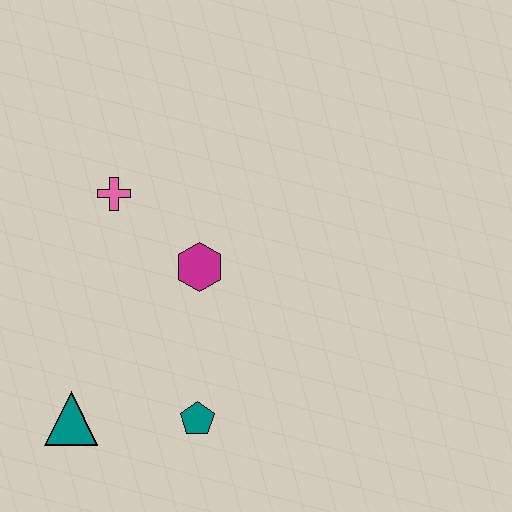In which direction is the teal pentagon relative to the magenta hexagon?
The teal pentagon is below the magenta hexagon.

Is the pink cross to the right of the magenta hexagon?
No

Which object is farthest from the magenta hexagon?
The teal triangle is farthest from the magenta hexagon.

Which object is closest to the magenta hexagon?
The pink cross is closest to the magenta hexagon.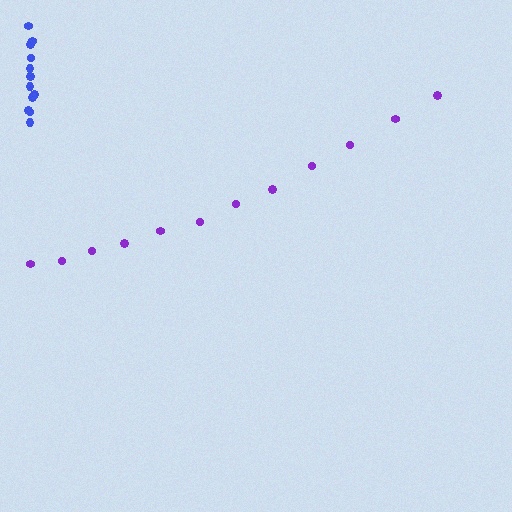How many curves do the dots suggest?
There are 2 distinct paths.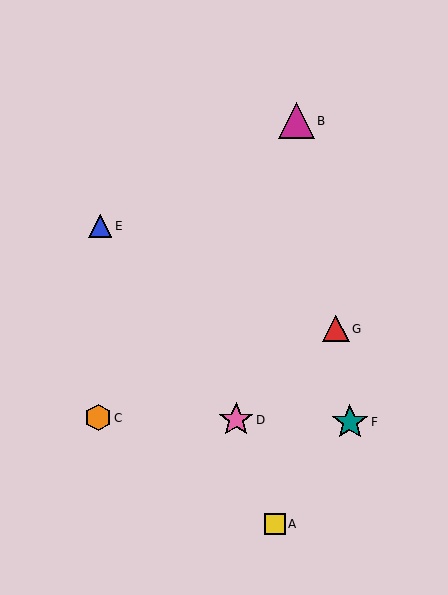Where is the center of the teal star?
The center of the teal star is at (350, 422).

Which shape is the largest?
The teal star (labeled F) is the largest.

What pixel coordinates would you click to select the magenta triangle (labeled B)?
Click at (297, 121) to select the magenta triangle B.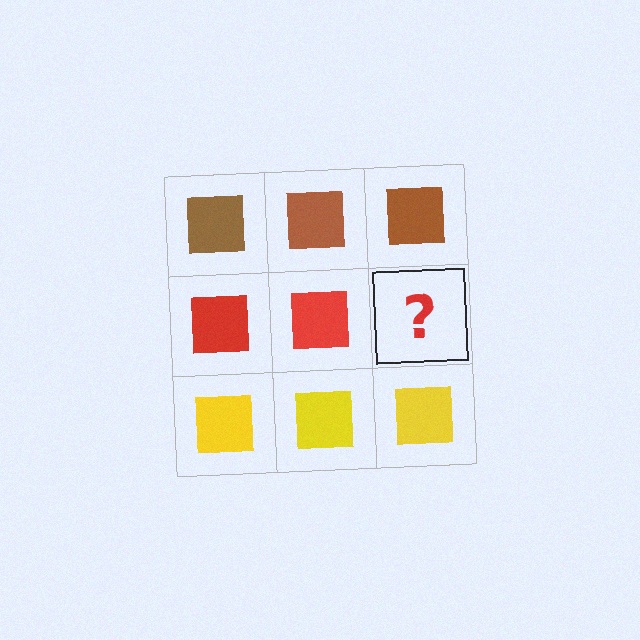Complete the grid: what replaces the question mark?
The question mark should be replaced with a red square.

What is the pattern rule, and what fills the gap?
The rule is that each row has a consistent color. The gap should be filled with a red square.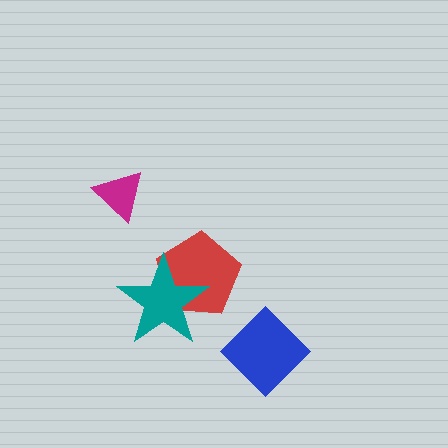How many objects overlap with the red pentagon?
1 object overlaps with the red pentagon.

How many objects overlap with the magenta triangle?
0 objects overlap with the magenta triangle.